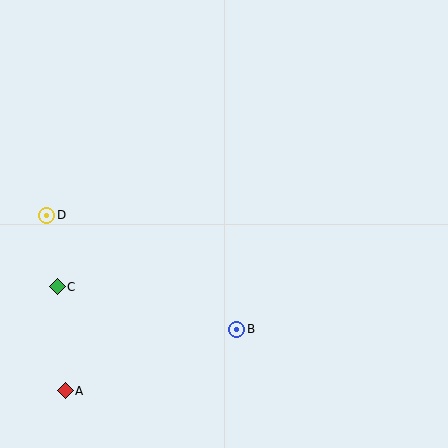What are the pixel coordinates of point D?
Point D is at (47, 215).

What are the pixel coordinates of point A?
Point A is at (65, 391).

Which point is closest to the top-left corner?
Point D is closest to the top-left corner.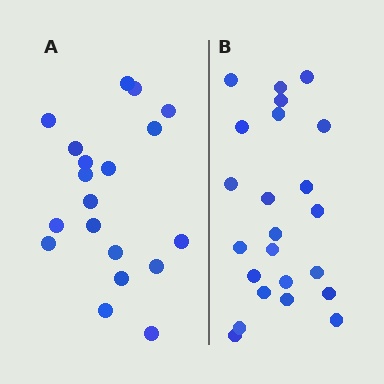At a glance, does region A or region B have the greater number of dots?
Region B (the right region) has more dots.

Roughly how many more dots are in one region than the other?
Region B has about 4 more dots than region A.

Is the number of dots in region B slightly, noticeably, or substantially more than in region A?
Region B has only slightly more — the two regions are fairly close. The ratio is roughly 1.2 to 1.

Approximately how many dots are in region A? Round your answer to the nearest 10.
About 20 dots. (The exact count is 19, which rounds to 20.)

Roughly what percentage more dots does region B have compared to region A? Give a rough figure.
About 20% more.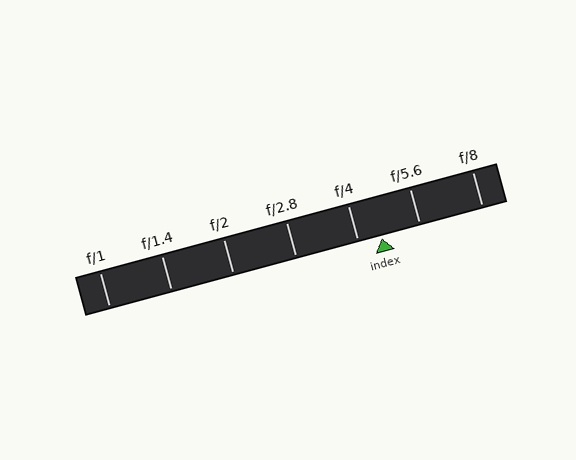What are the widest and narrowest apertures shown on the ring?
The widest aperture shown is f/1 and the narrowest is f/8.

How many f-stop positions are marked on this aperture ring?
There are 7 f-stop positions marked.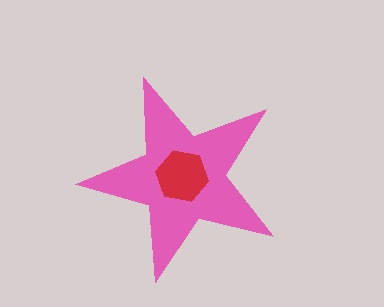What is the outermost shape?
The pink star.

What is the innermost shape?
The red hexagon.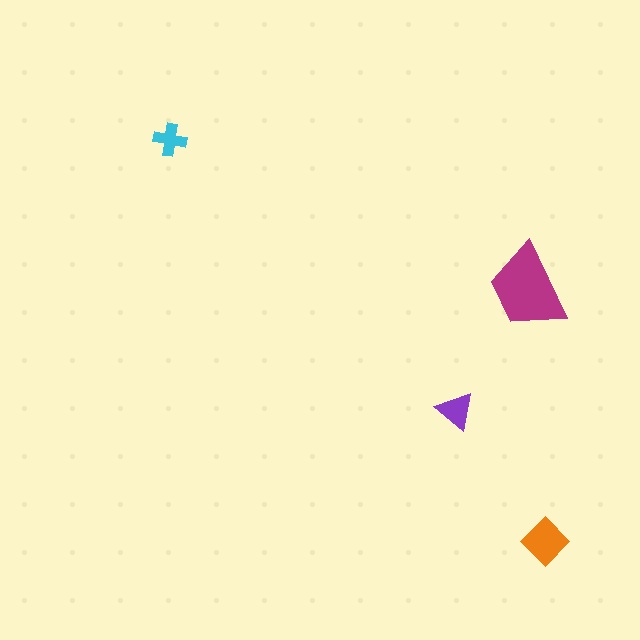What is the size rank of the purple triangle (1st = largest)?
3rd.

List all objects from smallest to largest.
The cyan cross, the purple triangle, the orange diamond, the magenta trapezoid.